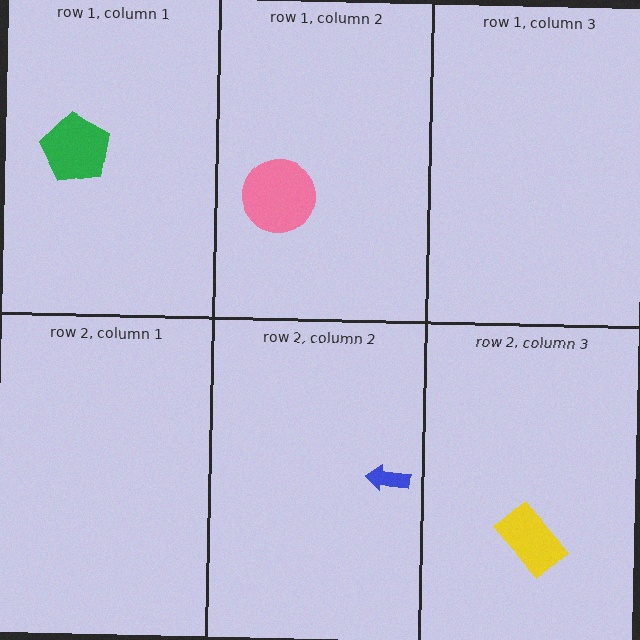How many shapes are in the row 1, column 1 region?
1.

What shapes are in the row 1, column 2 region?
The pink circle.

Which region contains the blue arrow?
The row 2, column 2 region.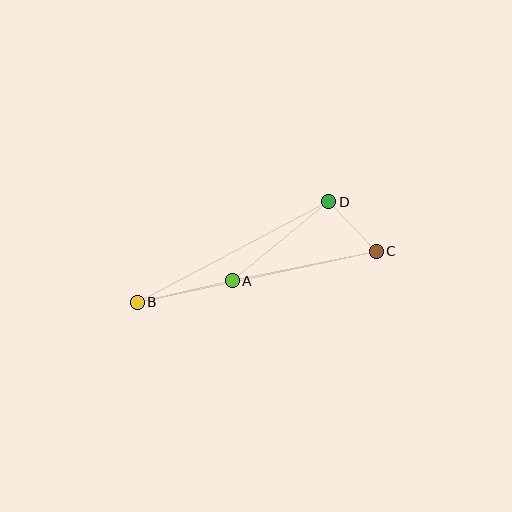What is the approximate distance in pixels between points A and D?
The distance between A and D is approximately 125 pixels.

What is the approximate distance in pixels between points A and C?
The distance between A and C is approximately 147 pixels.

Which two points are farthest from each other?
Points B and C are farthest from each other.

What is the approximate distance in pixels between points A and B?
The distance between A and B is approximately 97 pixels.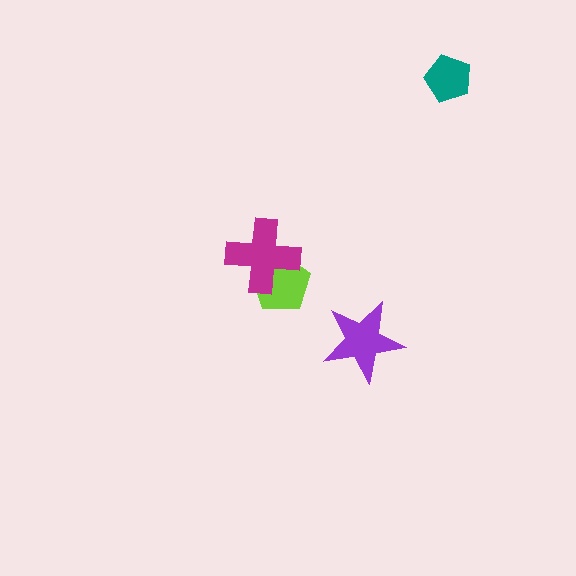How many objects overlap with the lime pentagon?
1 object overlaps with the lime pentagon.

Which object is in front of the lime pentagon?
The magenta cross is in front of the lime pentagon.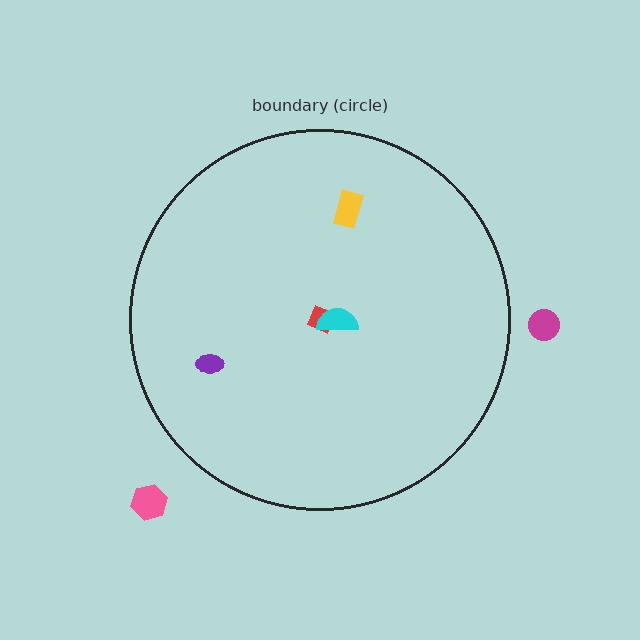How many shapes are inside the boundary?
4 inside, 2 outside.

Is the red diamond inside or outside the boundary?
Inside.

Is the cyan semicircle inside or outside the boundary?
Inside.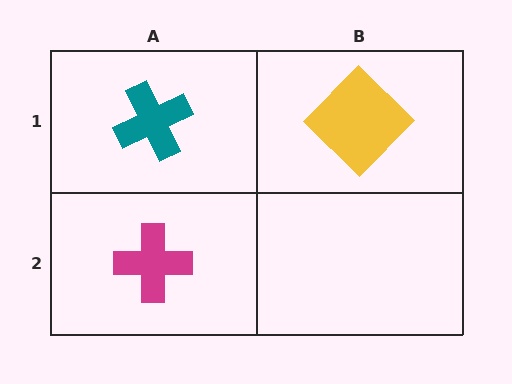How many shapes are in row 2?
1 shape.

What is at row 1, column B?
A yellow diamond.